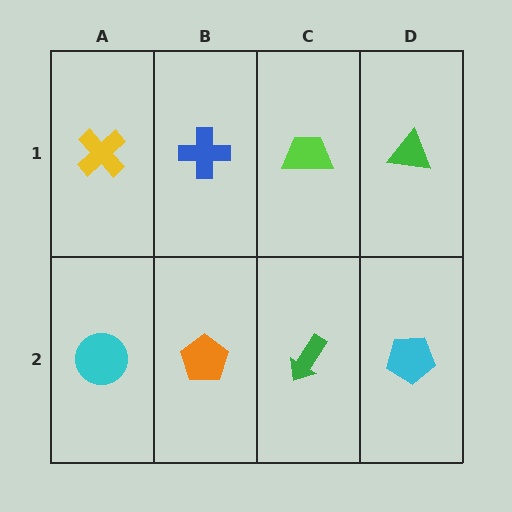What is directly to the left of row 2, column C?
An orange pentagon.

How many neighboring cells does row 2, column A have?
2.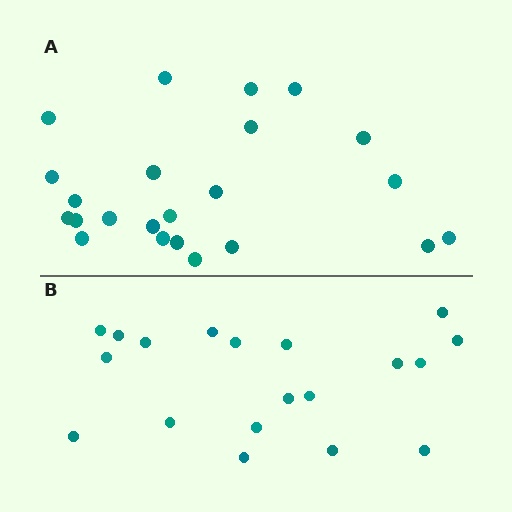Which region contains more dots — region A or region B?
Region A (the top region) has more dots.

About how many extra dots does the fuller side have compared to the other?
Region A has about 4 more dots than region B.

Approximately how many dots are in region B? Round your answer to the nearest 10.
About 20 dots. (The exact count is 19, which rounds to 20.)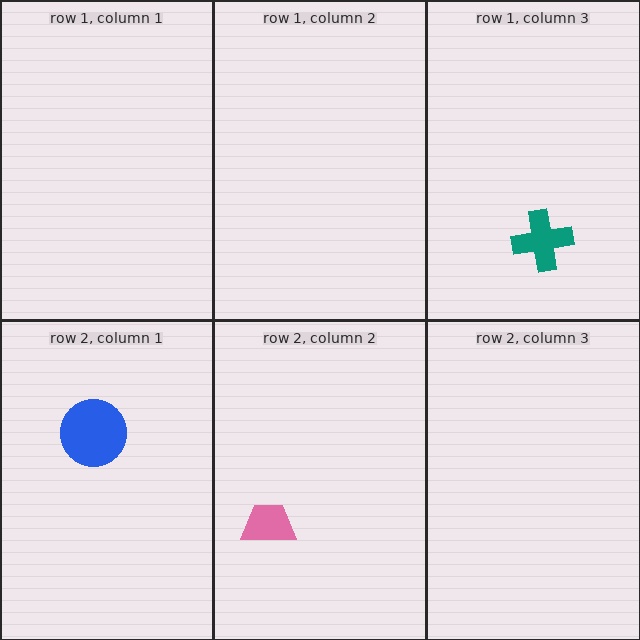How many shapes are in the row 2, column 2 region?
1.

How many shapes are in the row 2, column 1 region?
1.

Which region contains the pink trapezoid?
The row 2, column 2 region.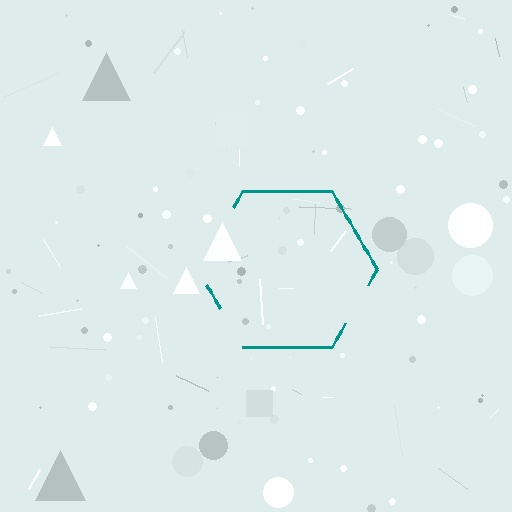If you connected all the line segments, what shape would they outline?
They would outline a hexagon.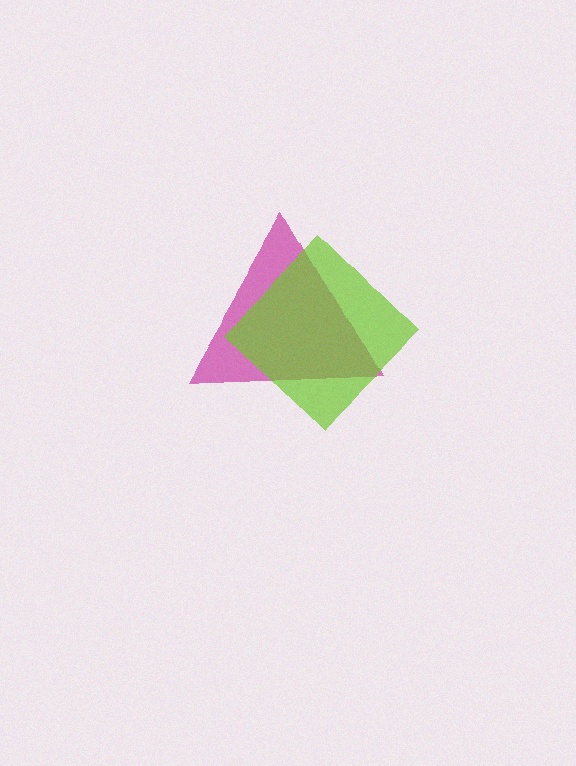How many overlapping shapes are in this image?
There are 2 overlapping shapes in the image.